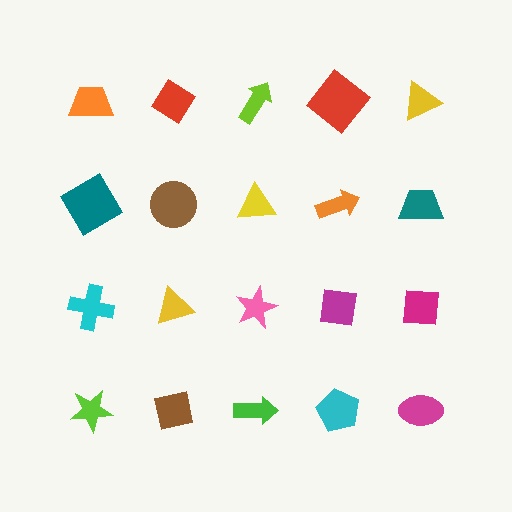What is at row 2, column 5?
A teal trapezoid.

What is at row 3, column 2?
A yellow triangle.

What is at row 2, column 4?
An orange arrow.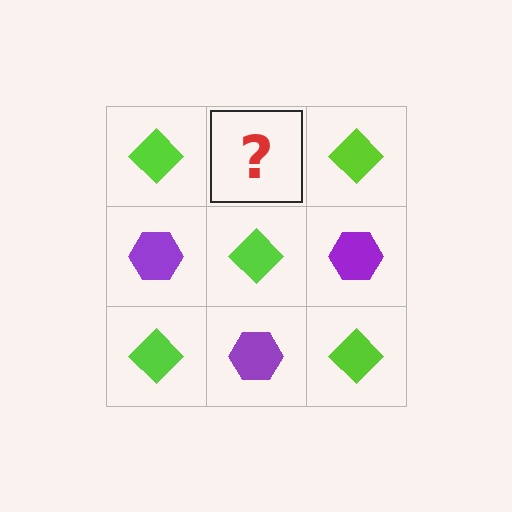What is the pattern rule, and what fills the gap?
The rule is that it alternates lime diamond and purple hexagon in a checkerboard pattern. The gap should be filled with a purple hexagon.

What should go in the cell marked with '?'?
The missing cell should contain a purple hexagon.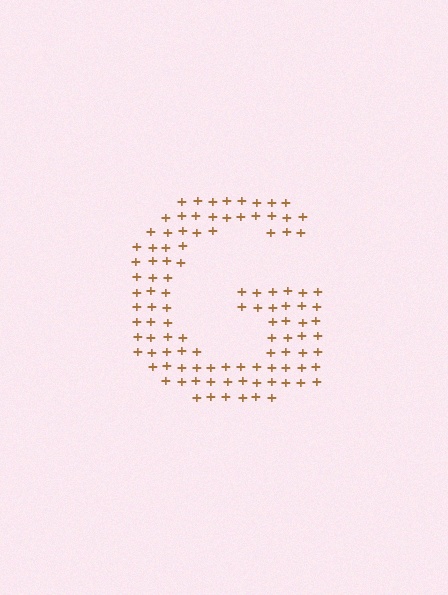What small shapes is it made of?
It is made of small plus signs.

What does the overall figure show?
The overall figure shows the letter G.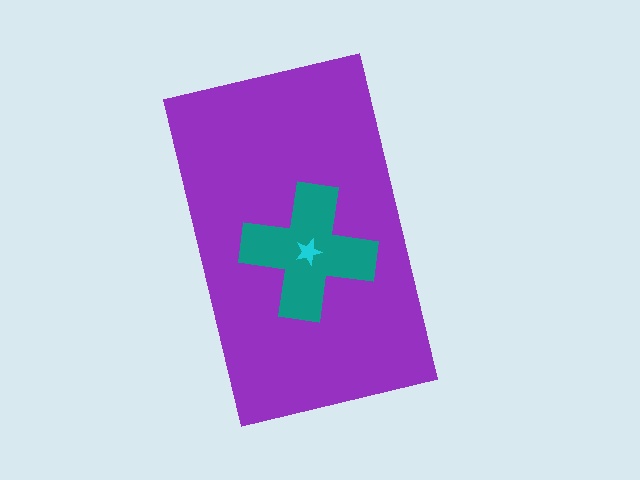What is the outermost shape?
The purple rectangle.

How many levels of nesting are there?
3.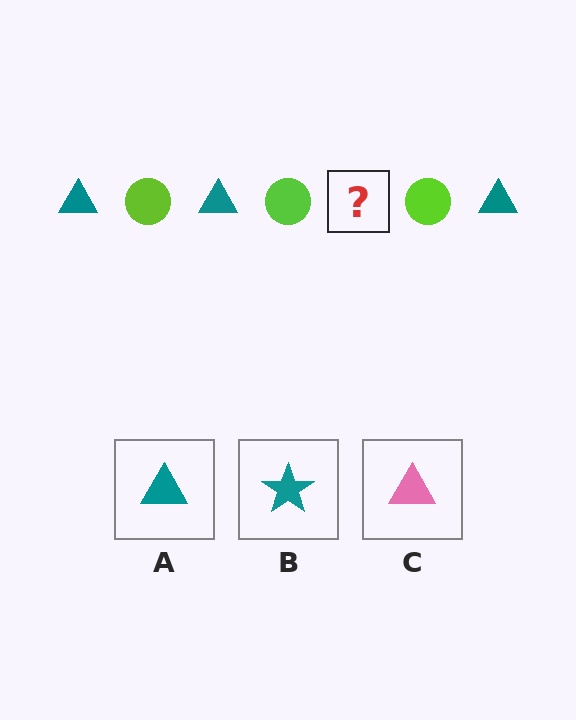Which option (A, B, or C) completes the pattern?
A.